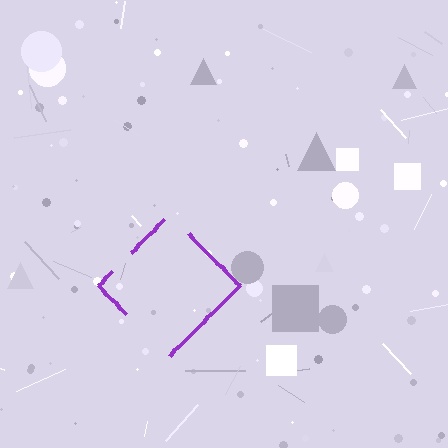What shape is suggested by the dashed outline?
The dashed outline suggests a diamond.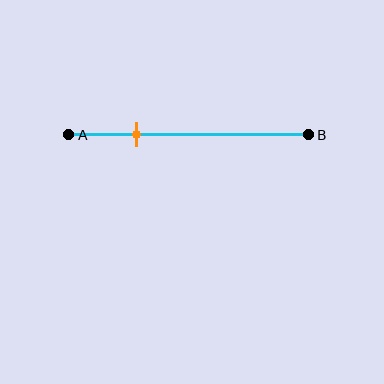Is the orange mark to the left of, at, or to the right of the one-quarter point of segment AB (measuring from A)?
The orange mark is to the right of the one-quarter point of segment AB.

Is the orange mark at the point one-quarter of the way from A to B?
No, the mark is at about 30% from A, not at the 25% one-quarter point.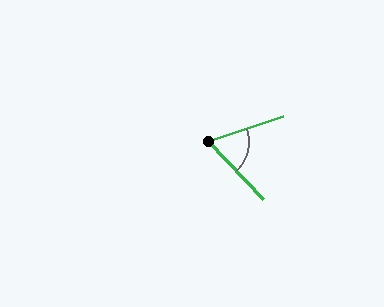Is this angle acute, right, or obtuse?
It is acute.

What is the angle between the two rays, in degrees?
Approximately 65 degrees.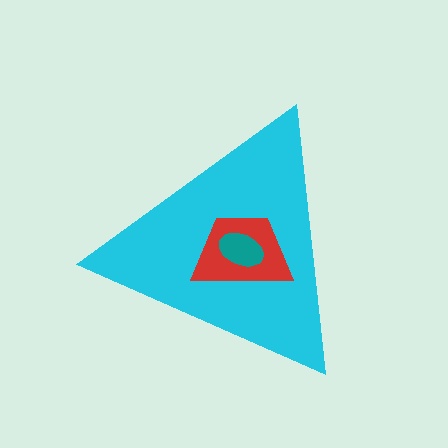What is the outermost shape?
The cyan triangle.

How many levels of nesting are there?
3.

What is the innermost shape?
The teal ellipse.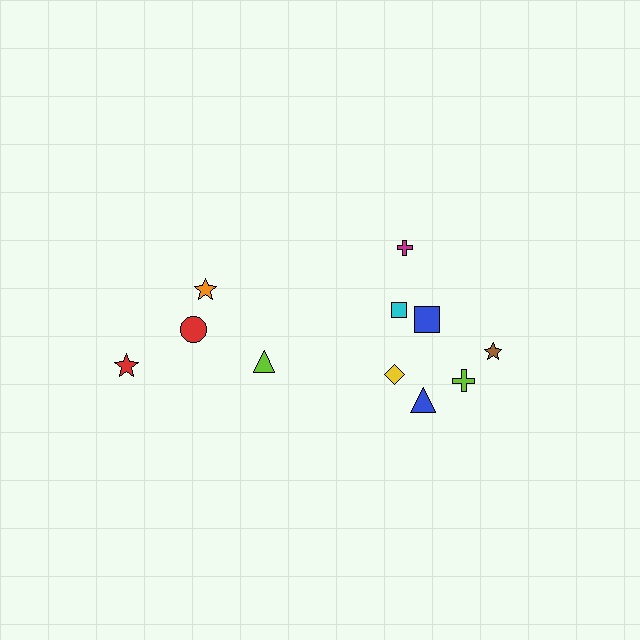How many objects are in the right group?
There are 7 objects.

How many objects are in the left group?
There are 4 objects.